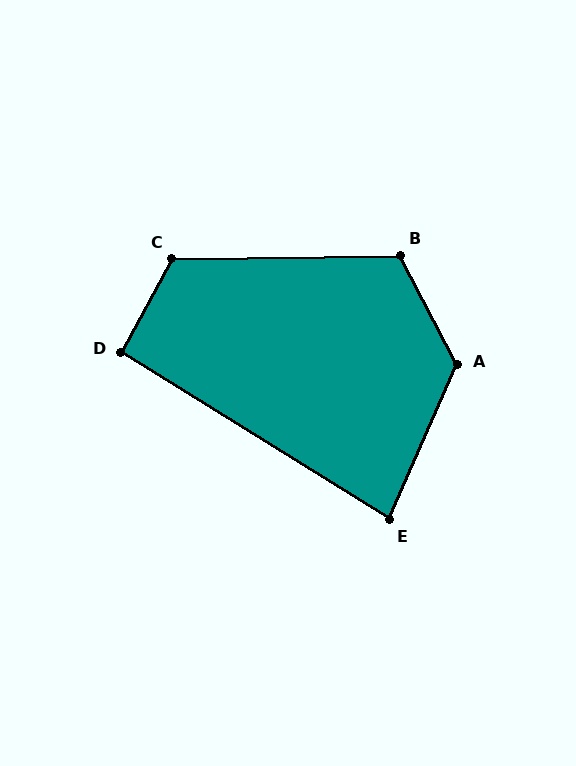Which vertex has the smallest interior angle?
E, at approximately 82 degrees.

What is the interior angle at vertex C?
Approximately 119 degrees (obtuse).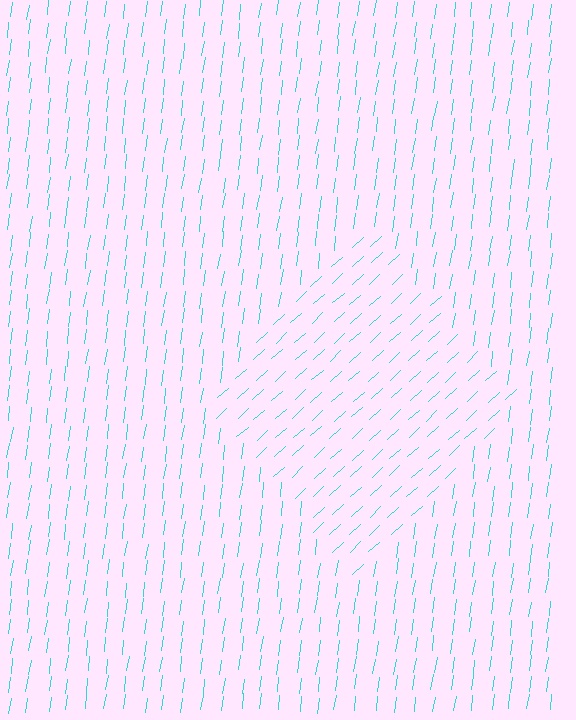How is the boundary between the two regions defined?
The boundary is defined purely by a change in line orientation (approximately 40 degrees difference). All lines are the same color and thickness.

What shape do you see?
I see a diamond.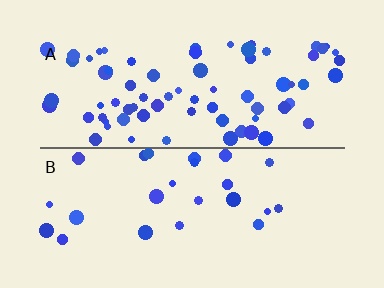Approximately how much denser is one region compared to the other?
Approximately 2.8× — region A over region B.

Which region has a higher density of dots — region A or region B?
A (the top).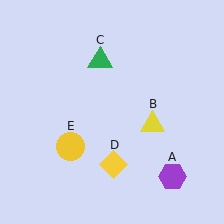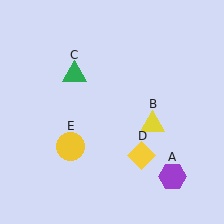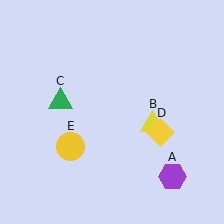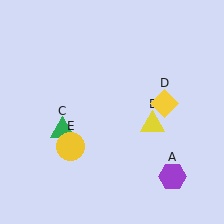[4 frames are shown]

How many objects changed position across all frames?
2 objects changed position: green triangle (object C), yellow diamond (object D).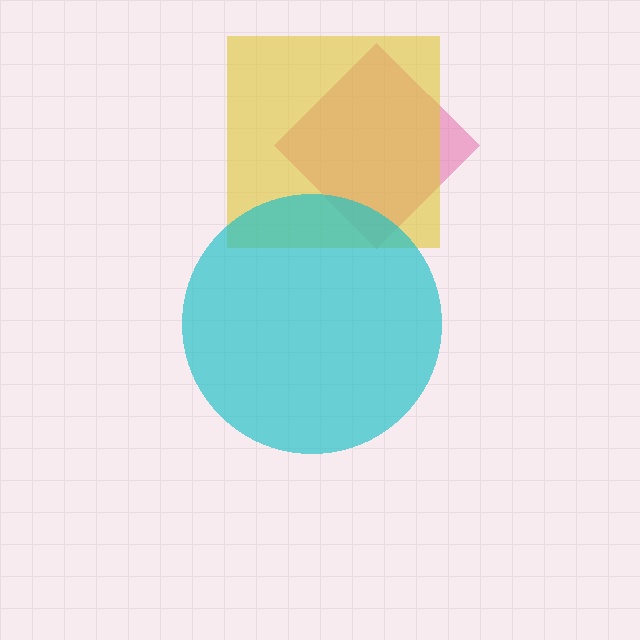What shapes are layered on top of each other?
The layered shapes are: a pink diamond, a yellow square, a cyan circle.